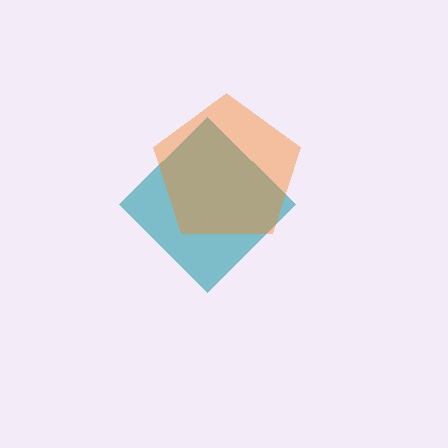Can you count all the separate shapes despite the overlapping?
Yes, there are 2 separate shapes.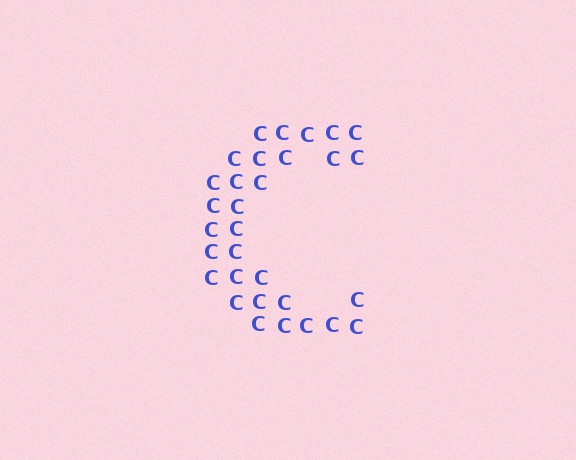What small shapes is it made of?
It is made of small letter C's.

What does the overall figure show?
The overall figure shows the letter C.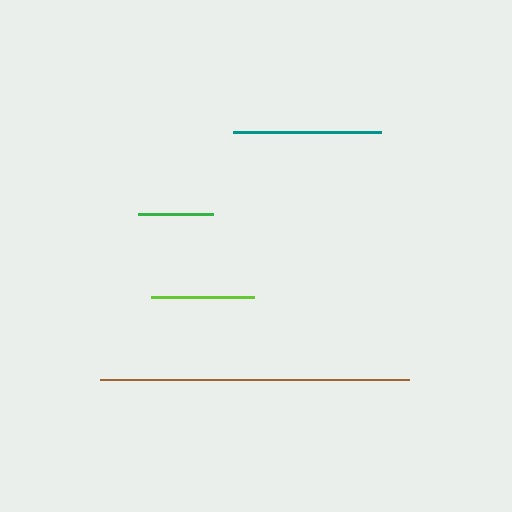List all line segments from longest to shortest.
From longest to shortest: brown, teal, lime, green.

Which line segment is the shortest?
The green line is the shortest at approximately 75 pixels.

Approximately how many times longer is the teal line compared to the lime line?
The teal line is approximately 1.4 times the length of the lime line.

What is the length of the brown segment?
The brown segment is approximately 309 pixels long.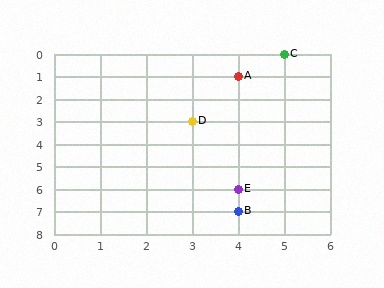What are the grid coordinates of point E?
Point E is at grid coordinates (4, 6).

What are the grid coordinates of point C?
Point C is at grid coordinates (5, 0).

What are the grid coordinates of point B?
Point B is at grid coordinates (4, 7).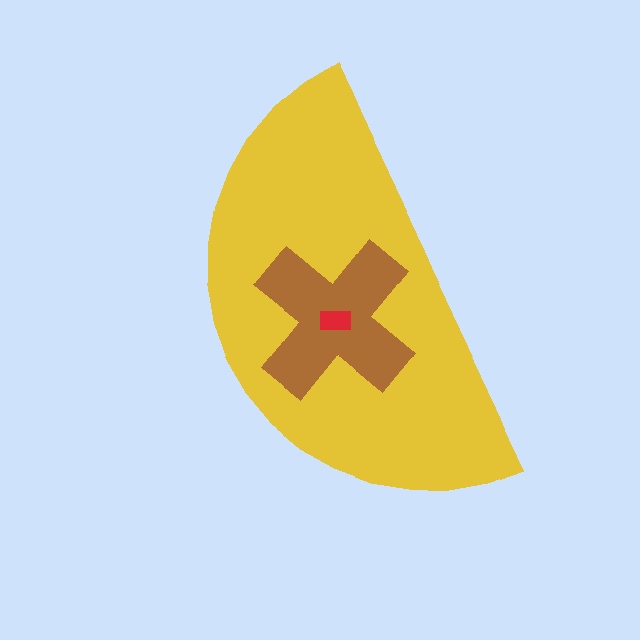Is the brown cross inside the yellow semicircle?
Yes.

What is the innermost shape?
The red rectangle.